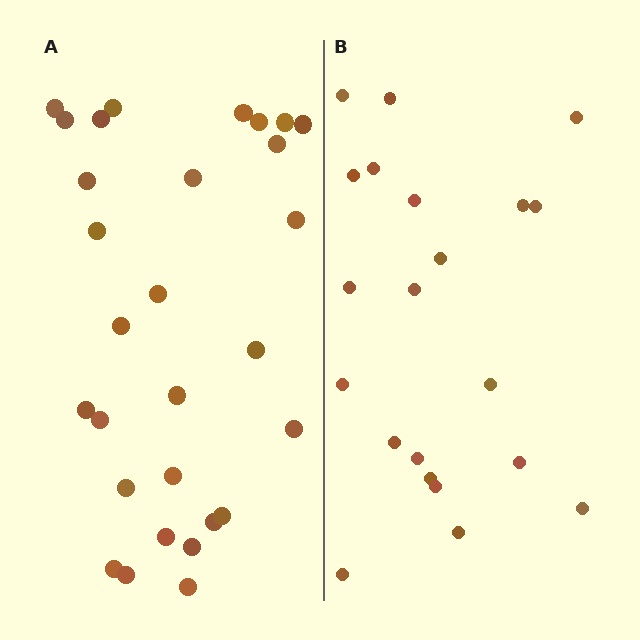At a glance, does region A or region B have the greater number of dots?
Region A (the left region) has more dots.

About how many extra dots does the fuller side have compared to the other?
Region A has roughly 8 or so more dots than region B.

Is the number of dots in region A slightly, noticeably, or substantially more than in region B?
Region A has noticeably more, but not dramatically so. The ratio is roughly 1.4 to 1.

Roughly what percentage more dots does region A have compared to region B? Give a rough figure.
About 40% more.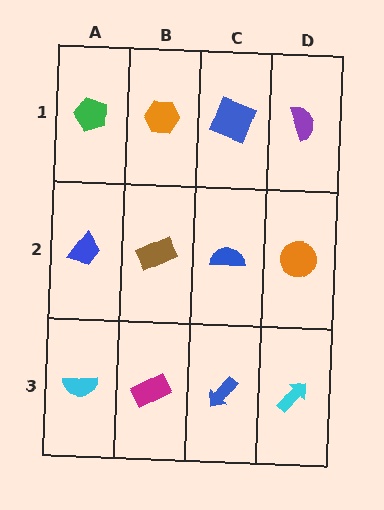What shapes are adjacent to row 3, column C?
A blue semicircle (row 2, column C), a magenta rectangle (row 3, column B), a cyan arrow (row 3, column D).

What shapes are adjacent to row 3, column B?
A brown rectangle (row 2, column B), a cyan semicircle (row 3, column A), a blue arrow (row 3, column C).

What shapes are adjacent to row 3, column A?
A blue trapezoid (row 2, column A), a magenta rectangle (row 3, column B).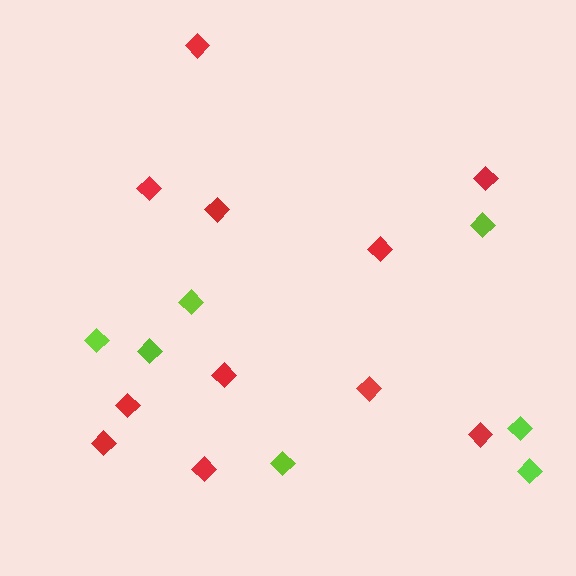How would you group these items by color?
There are 2 groups: one group of lime diamonds (7) and one group of red diamonds (11).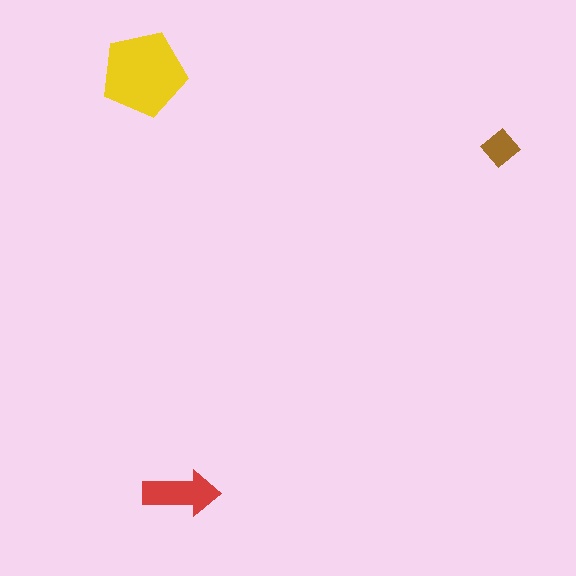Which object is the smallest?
The brown diamond.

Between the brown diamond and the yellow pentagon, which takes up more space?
The yellow pentagon.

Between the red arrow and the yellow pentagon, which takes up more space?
The yellow pentagon.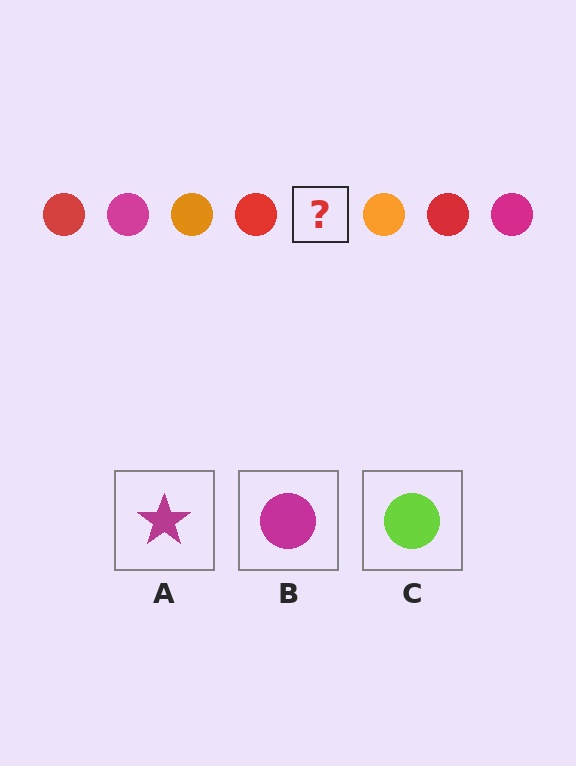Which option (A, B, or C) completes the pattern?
B.